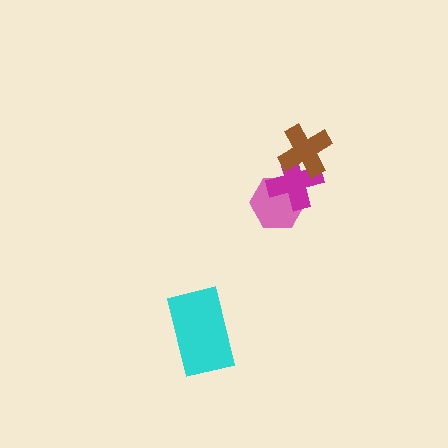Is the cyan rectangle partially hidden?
No, no other shape covers it.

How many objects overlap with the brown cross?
1 object overlaps with the brown cross.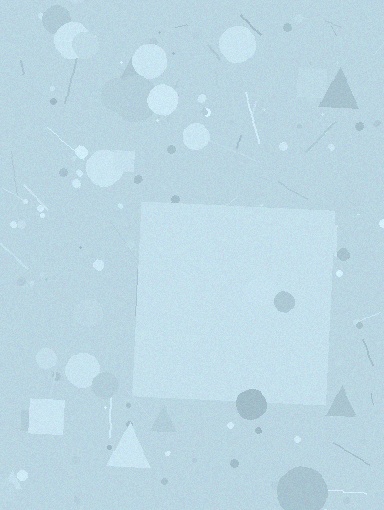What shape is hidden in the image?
A square is hidden in the image.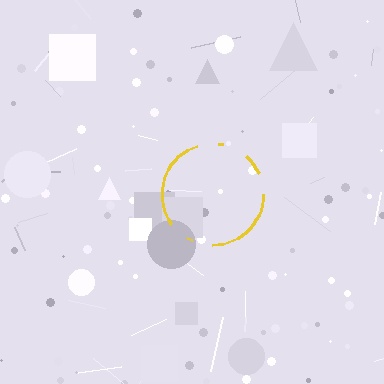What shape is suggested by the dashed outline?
The dashed outline suggests a circle.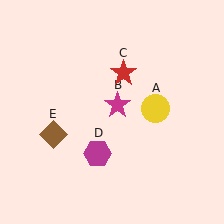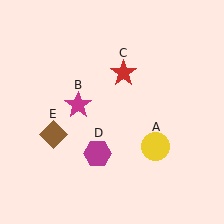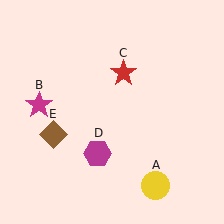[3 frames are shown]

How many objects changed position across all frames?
2 objects changed position: yellow circle (object A), magenta star (object B).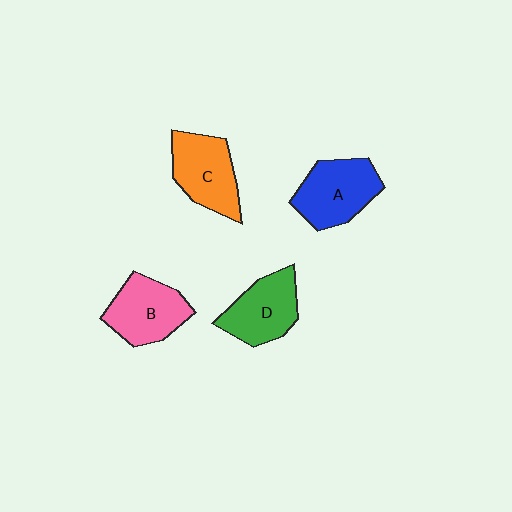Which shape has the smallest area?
Shape D (green).